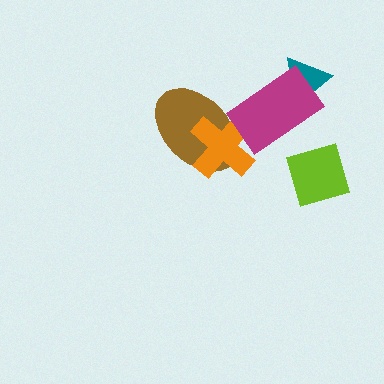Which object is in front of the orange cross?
The magenta rectangle is in front of the orange cross.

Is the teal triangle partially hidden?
Yes, it is partially covered by another shape.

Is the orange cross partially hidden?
Yes, it is partially covered by another shape.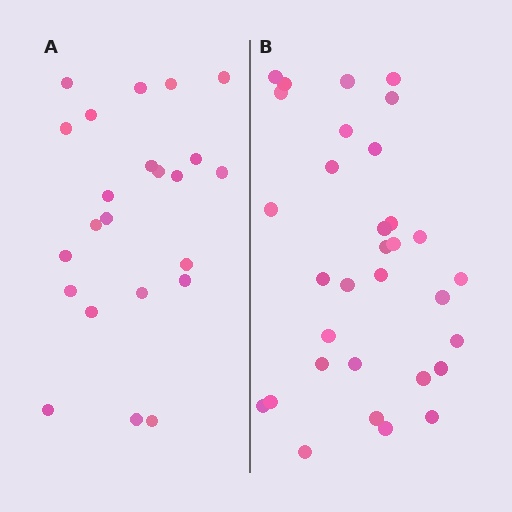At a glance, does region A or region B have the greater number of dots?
Region B (the right region) has more dots.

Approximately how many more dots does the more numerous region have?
Region B has roughly 8 or so more dots than region A.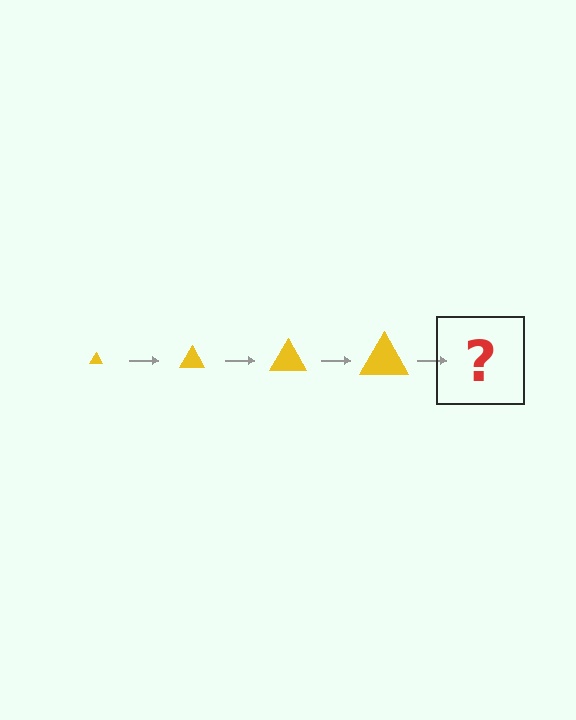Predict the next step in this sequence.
The next step is a yellow triangle, larger than the previous one.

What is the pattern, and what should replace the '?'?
The pattern is that the triangle gets progressively larger each step. The '?' should be a yellow triangle, larger than the previous one.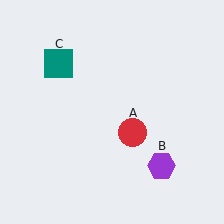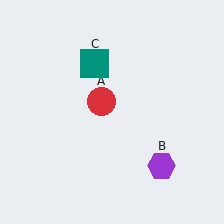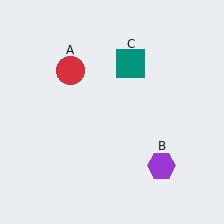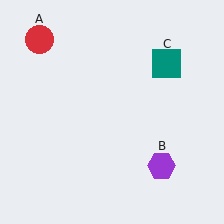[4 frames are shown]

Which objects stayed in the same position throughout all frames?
Purple hexagon (object B) remained stationary.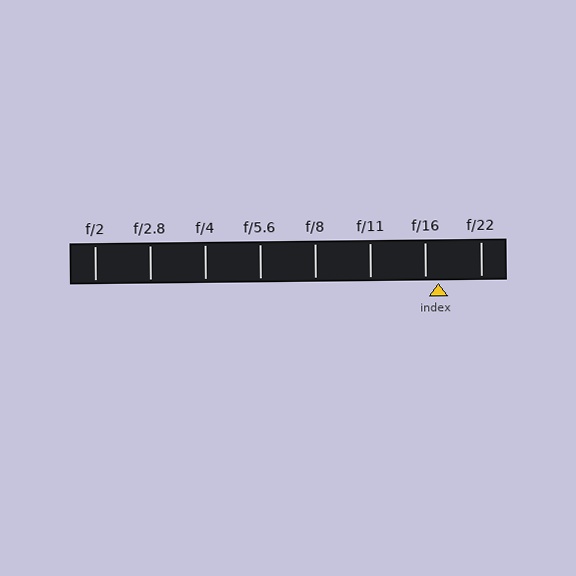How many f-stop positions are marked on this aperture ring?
There are 8 f-stop positions marked.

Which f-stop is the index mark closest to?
The index mark is closest to f/16.